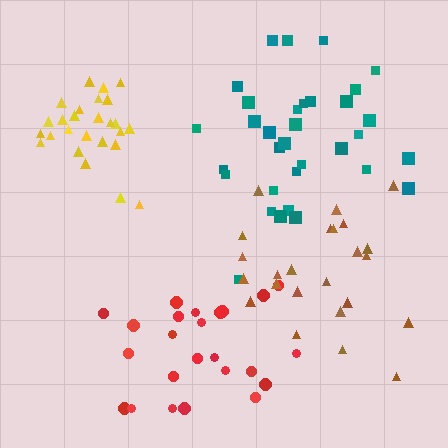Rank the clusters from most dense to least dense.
yellow, teal, brown, red.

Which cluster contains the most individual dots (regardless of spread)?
Teal (34).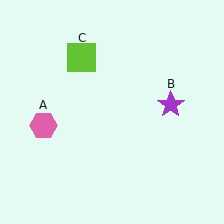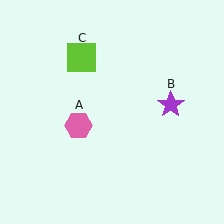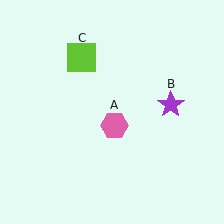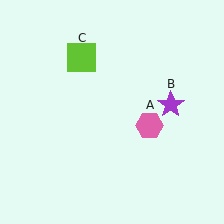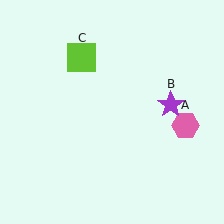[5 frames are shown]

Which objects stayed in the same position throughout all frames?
Purple star (object B) and lime square (object C) remained stationary.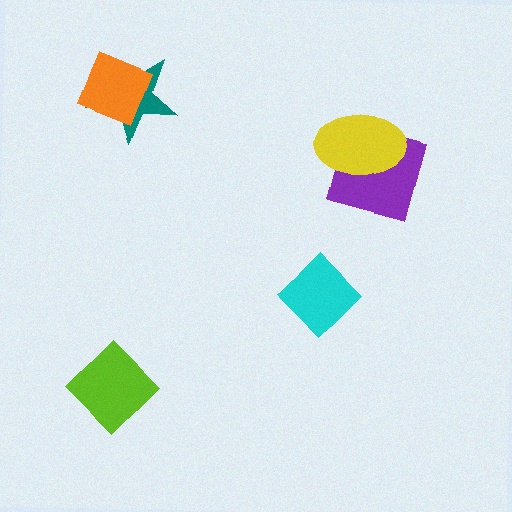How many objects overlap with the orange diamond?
1 object overlaps with the orange diamond.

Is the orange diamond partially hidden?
No, no other shape covers it.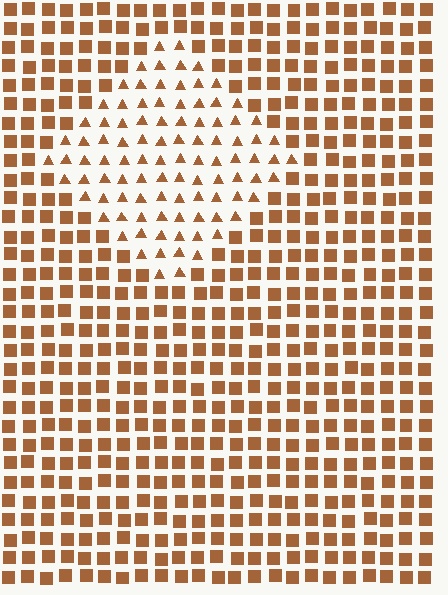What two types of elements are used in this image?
The image uses triangles inside the diamond region and squares outside it.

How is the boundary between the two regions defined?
The boundary is defined by a change in element shape: triangles inside vs. squares outside. All elements share the same color and spacing.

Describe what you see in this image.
The image is filled with small brown elements arranged in a uniform grid. A diamond-shaped region contains triangles, while the surrounding area contains squares. The boundary is defined purely by the change in element shape.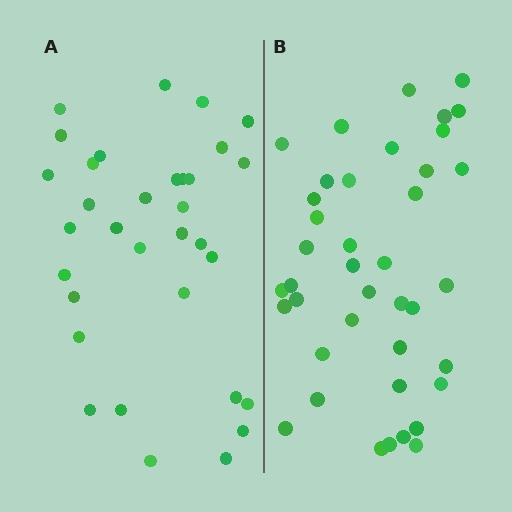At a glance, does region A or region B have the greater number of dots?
Region B (the right region) has more dots.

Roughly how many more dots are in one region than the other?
Region B has roughly 8 or so more dots than region A.